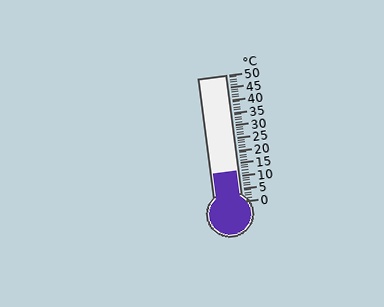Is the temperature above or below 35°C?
The temperature is below 35°C.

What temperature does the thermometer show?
The thermometer shows approximately 12°C.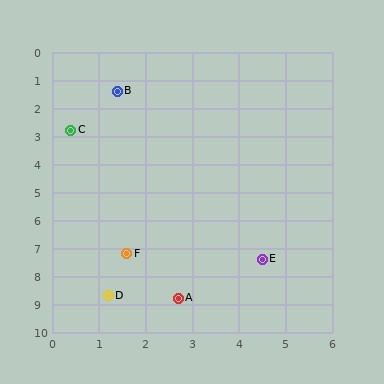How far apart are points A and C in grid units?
Points A and C are about 6.4 grid units apart.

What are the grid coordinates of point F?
Point F is at approximately (1.6, 7.2).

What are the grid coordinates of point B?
Point B is at approximately (1.4, 1.4).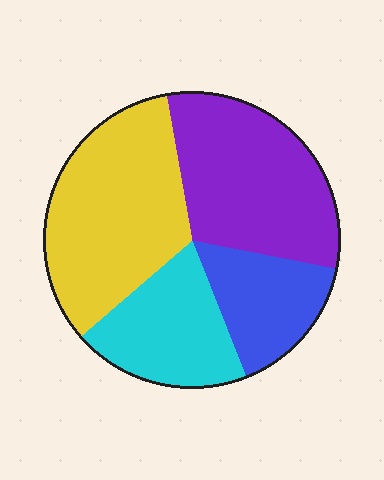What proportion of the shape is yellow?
Yellow covers roughly 35% of the shape.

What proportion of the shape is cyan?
Cyan takes up less than a quarter of the shape.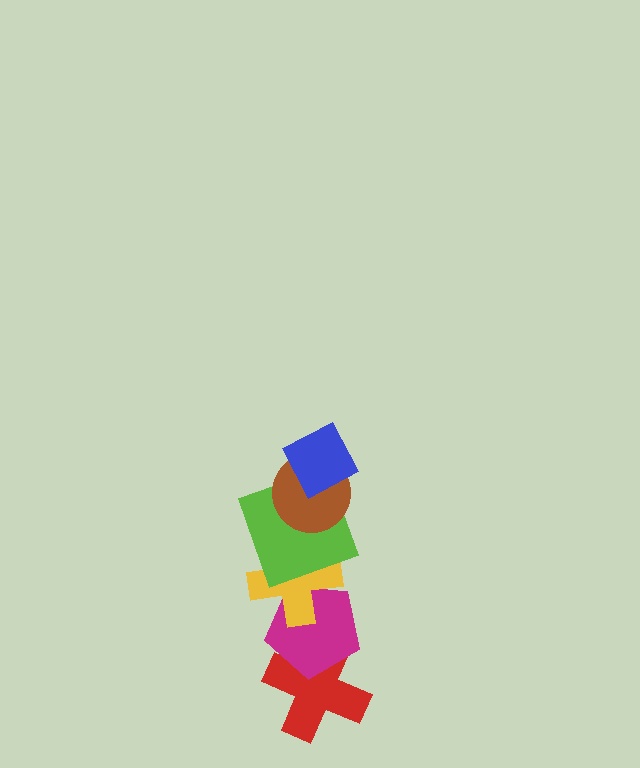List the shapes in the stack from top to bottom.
From top to bottom: the blue diamond, the brown circle, the lime square, the yellow cross, the magenta pentagon, the red cross.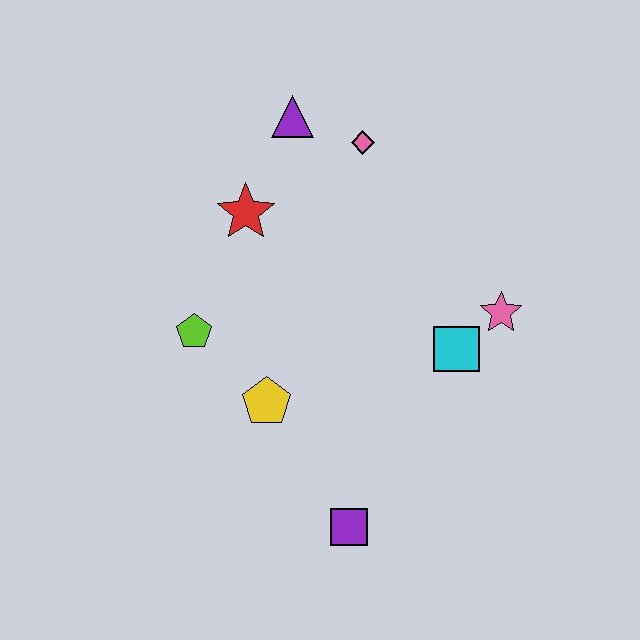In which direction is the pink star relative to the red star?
The pink star is to the right of the red star.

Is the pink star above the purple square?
Yes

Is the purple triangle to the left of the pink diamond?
Yes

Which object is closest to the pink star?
The cyan square is closest to the pink star.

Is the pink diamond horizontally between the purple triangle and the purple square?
No